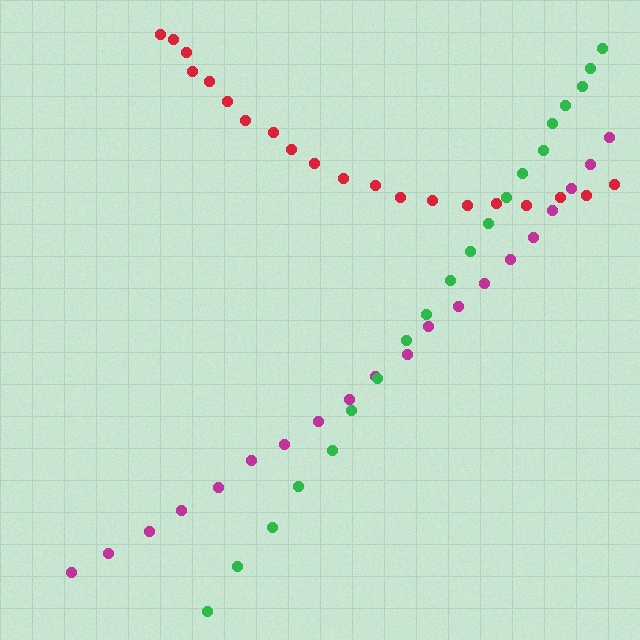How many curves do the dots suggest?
There are 3 distinct paths.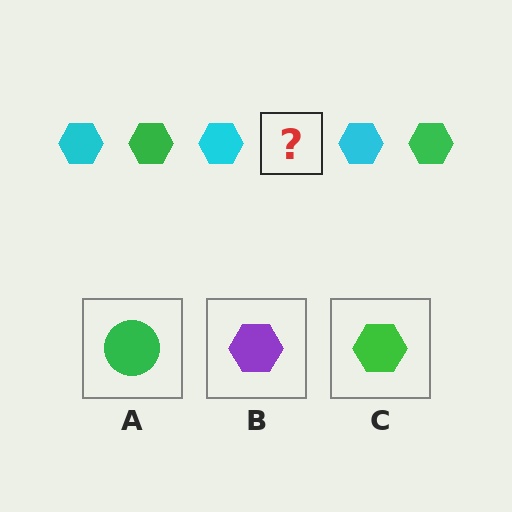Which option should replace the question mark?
Option C.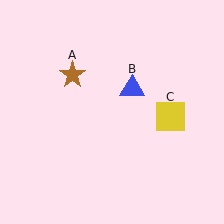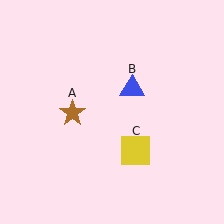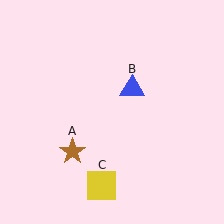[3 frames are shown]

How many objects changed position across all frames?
2 objects changed position: brown star (object A), yellow square (object C).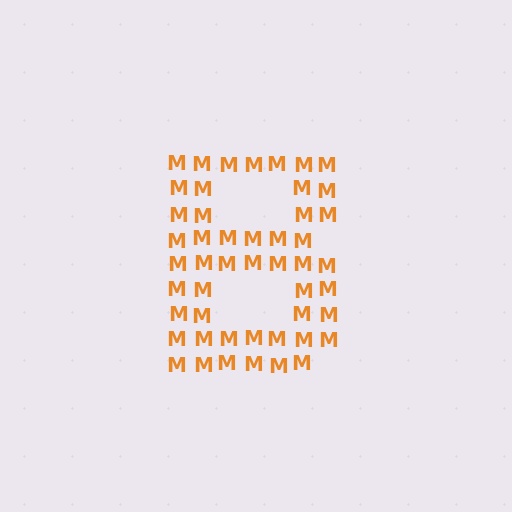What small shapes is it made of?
It is made of small letter M's.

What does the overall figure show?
The overall figure shows the letter B.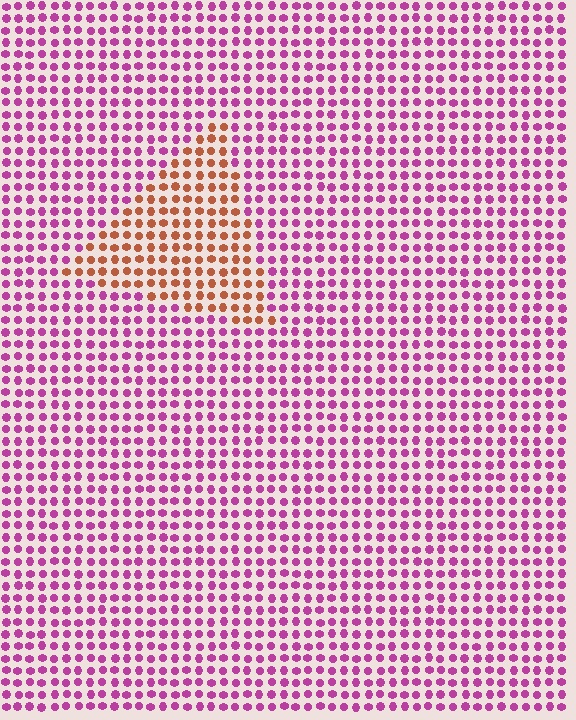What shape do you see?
I see a triangle.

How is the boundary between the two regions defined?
The boundary is defined purely by a slight shift in hue (about 63 degrees). Spacing, size, and orientation are identical on both sides.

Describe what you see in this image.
The image is filled with small magenta elements in a uniform arrangement. A triangle-shaped region is visible where the elements are tinted to a slightly different hue, forming a subtle color boundary.